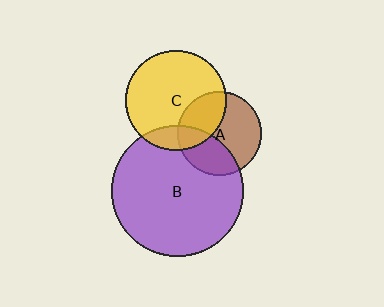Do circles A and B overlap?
Yes.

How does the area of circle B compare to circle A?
Approximately 2.5 times.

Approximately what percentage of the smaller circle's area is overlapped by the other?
Approximately 35%.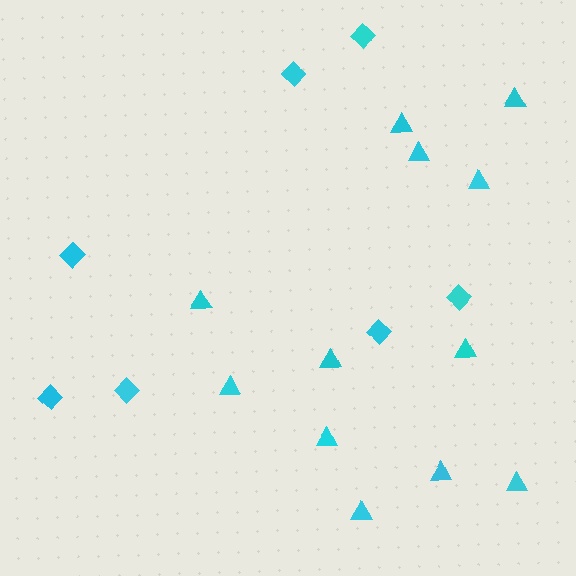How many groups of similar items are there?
There are 2 groups: one group of diamonds (7) and one group of triangles (12).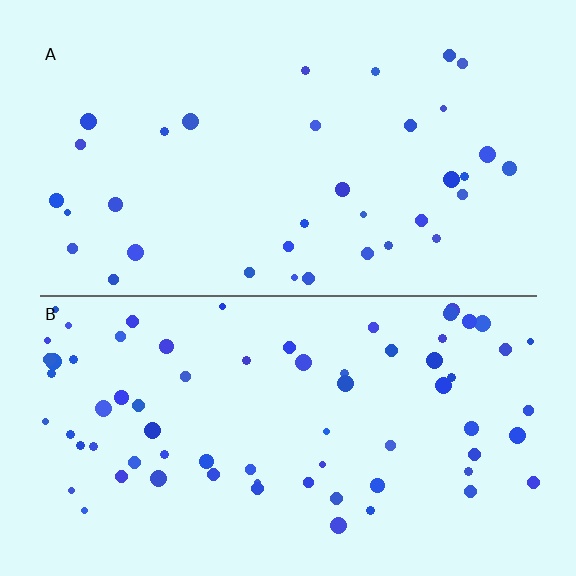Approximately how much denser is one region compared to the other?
Approximately 2.0× — region B over region A.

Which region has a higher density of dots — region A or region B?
B (the bottom).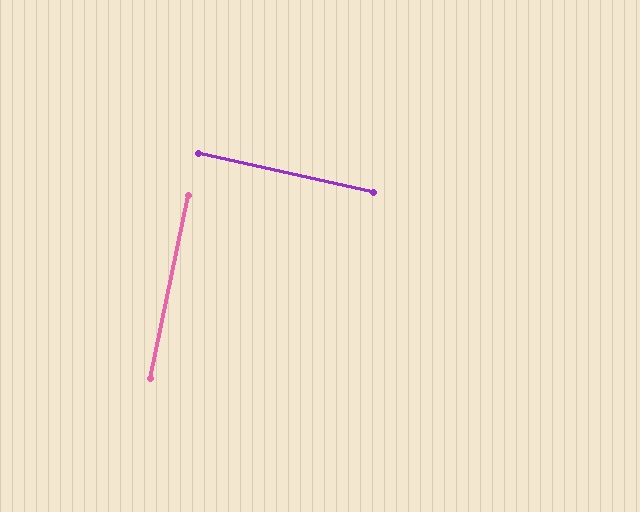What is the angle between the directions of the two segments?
Approximately 89 degrees.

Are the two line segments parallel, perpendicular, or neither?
Perpendicular — they meet at approximately 89°.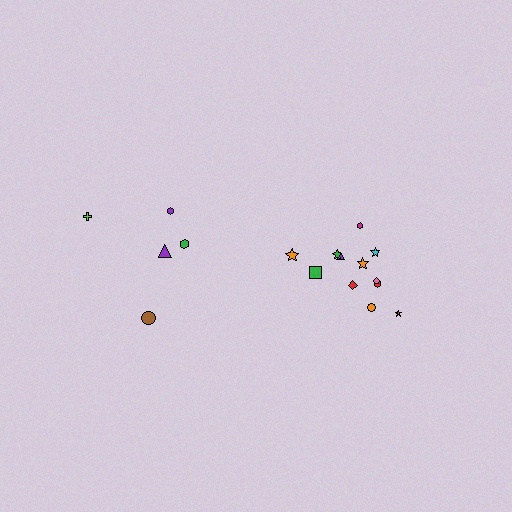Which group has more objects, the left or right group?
The right group.